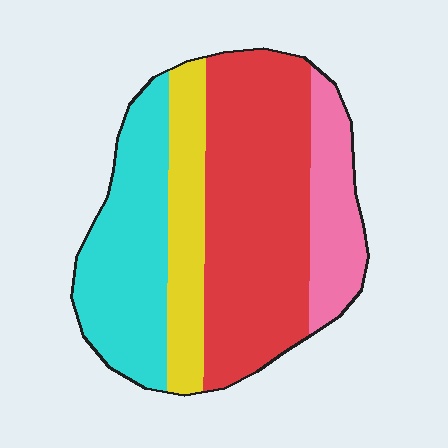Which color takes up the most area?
Red, at roughly 45%.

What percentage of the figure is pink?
Pink takes up less than a quarter of the figure.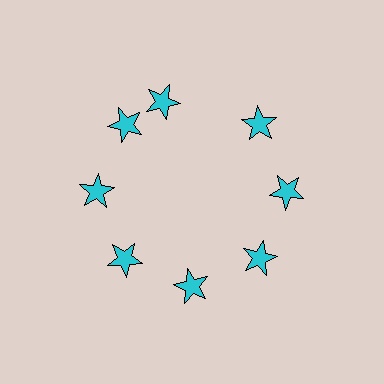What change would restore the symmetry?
The symmetry would be restored by rotating it back into even spacing with its neighbors so that all 8 stars sit at equal angles and equal distance from the center.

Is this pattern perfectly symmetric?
No. The 8 cyan stars are arranged in a ring, but one element near the 12 o'clock position is rotated out of alignment along the ring, breaking the 8-fold rotational symmetry.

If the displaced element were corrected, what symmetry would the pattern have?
It would have 8-fold rotational symmetry — the pattern would map onto itself every 45 degrees.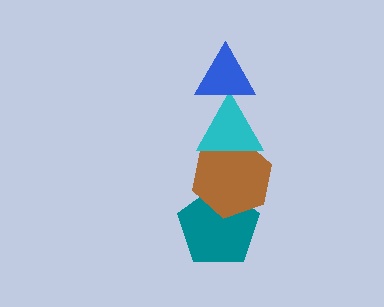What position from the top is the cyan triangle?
The cyan triangle is 2nd from the top.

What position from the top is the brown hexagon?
The brown hexagon is 3rd from the top.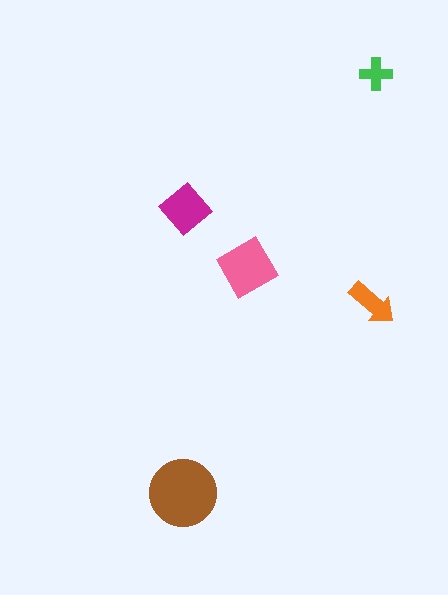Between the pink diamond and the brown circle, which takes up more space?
The brown circle.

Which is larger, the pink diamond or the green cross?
The pink diamond.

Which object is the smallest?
The green cross.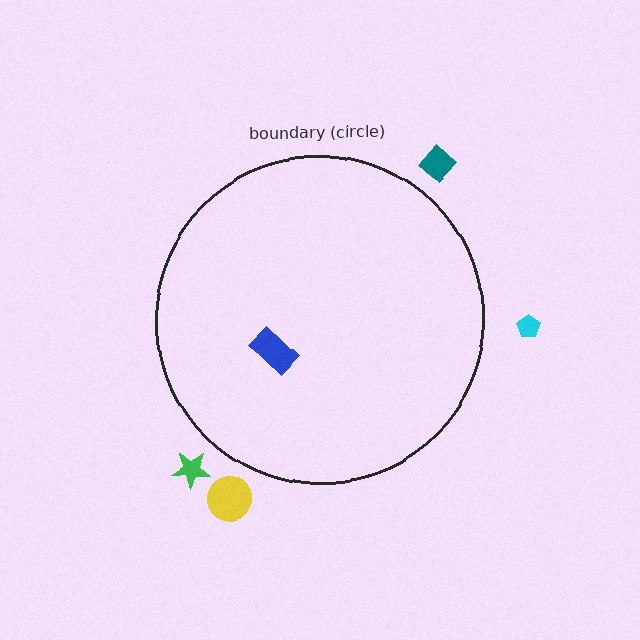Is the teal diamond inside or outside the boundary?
Outside.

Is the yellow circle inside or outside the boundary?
Outside.